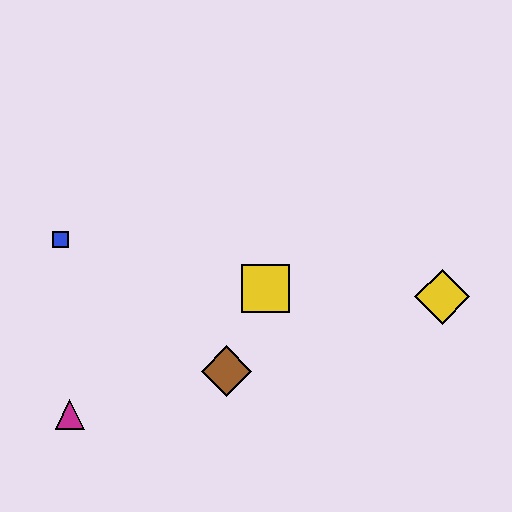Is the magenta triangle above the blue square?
No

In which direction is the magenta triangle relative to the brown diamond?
The magenta triangle is to the left of the brown diamond.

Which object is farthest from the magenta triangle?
The yellow diamond is farthest from the magenta triangle.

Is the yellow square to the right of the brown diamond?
Yes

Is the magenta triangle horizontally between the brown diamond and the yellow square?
No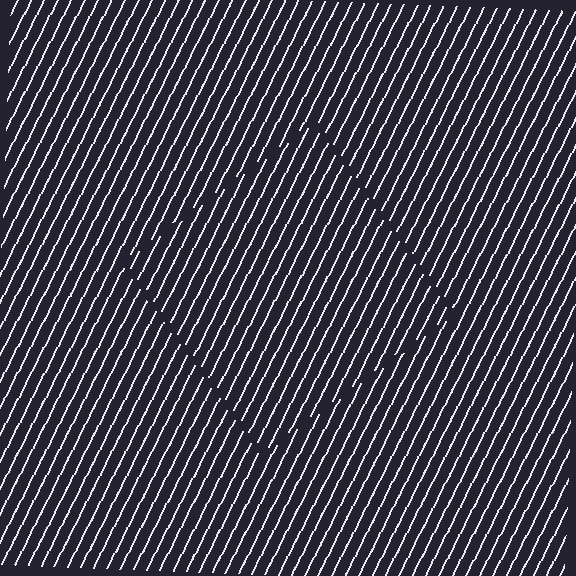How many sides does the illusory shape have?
4 sides — the line-ends trace a square.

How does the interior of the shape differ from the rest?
The interior of the shape contains the same grating, shifted by half a period — the contour is defined by the phase discontinuity where line-ends from the inner and outer gratings abut.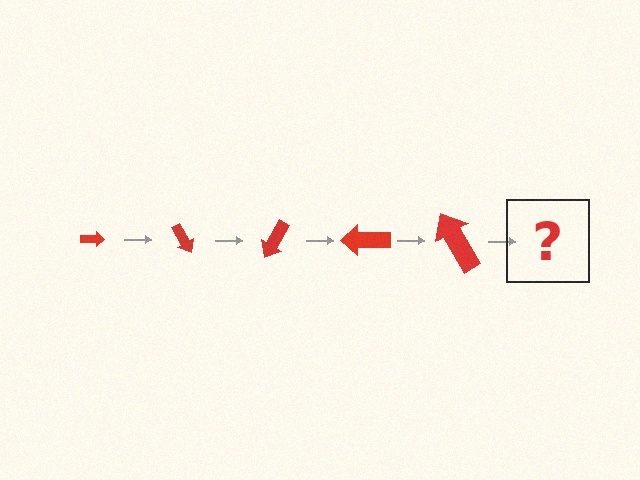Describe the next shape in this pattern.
It should be an arrow, larger than the previous one and rotated 300 degrees from the start.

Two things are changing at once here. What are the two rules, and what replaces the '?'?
The two rules are that the arrow grows larger each step and it rotates 60 degrees each step. The '?' should be an arrow, larger than the previous one and rotated 300 degrees from the start.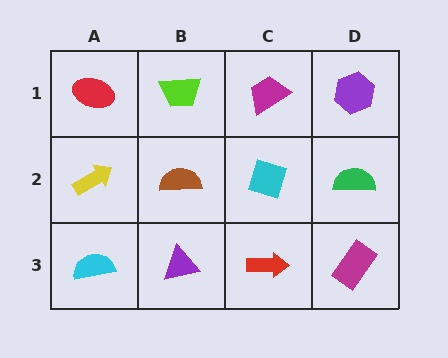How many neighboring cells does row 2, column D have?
3.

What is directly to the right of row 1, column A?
A lime trapezoid.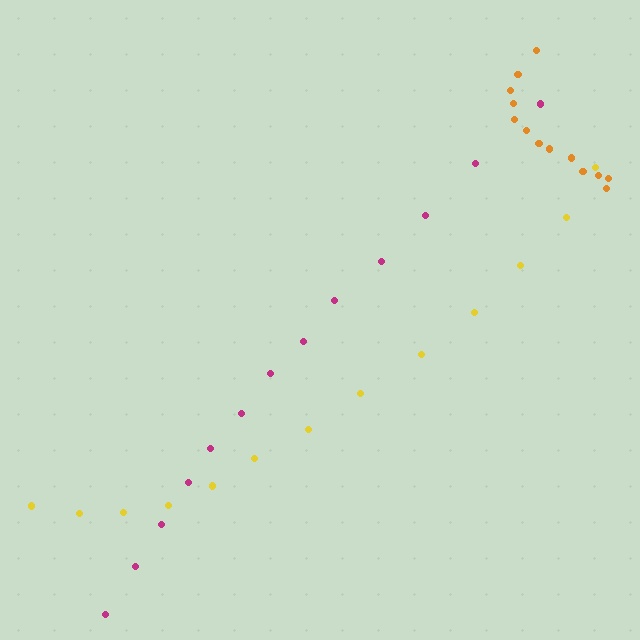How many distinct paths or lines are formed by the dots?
There are 3 distinct paths.